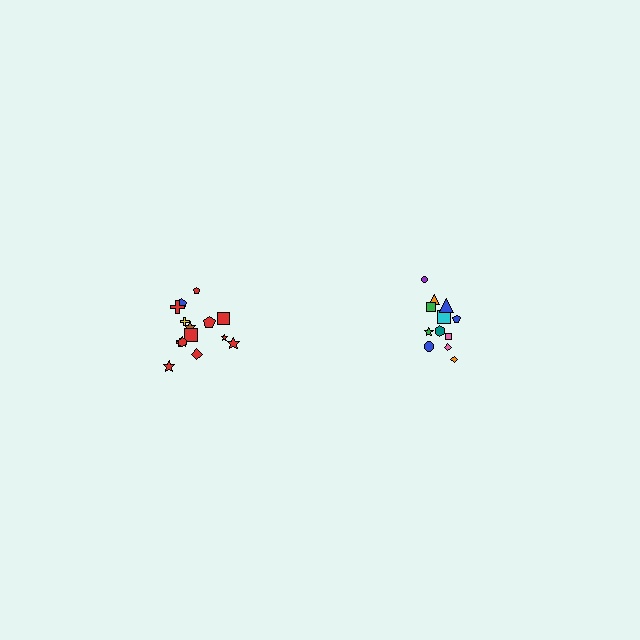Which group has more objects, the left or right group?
The left group.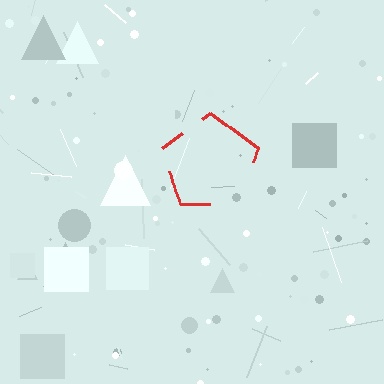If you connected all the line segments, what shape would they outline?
They would outline a pentagon.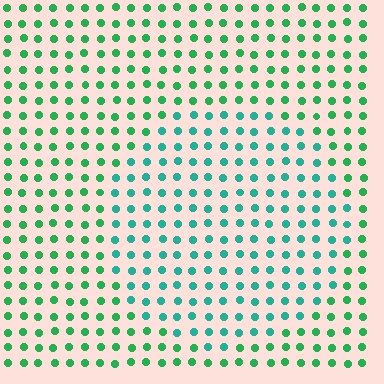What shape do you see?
I see a circle.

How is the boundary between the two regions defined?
The boundary is defined purely by a slight shift in hue (about 29 degrees). Spacing, size, and orientation are identical on both sides.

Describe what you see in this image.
The image is filled with small green elements in a uniform arrangement. A circle-shaped region is visible where the elements are tinted to a slightly different hue, forming a subtle color boundary.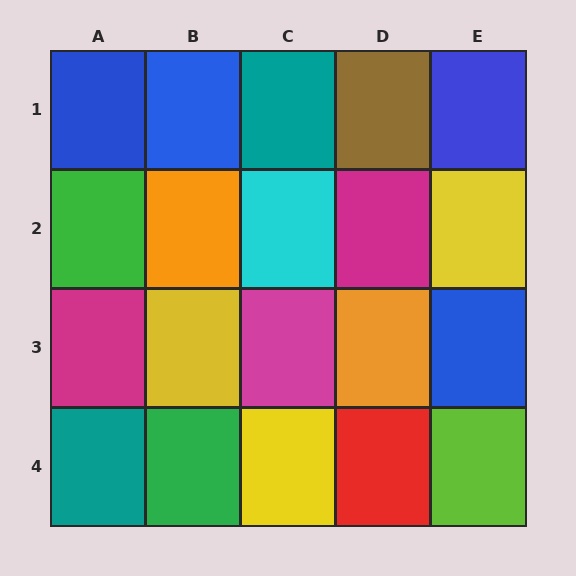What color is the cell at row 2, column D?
Magenta.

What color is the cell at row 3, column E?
Blue.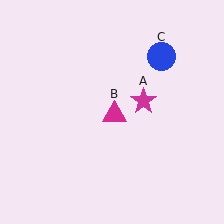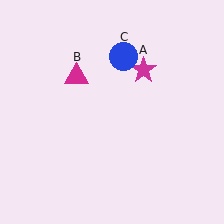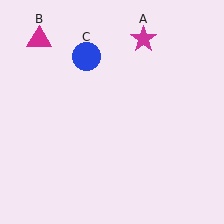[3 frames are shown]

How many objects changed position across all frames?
3 objects changed position: magenta star (object A), magenta triangle (object B), blue circle (object C).